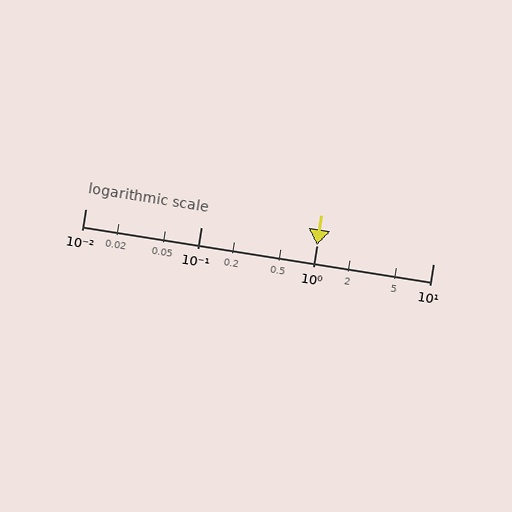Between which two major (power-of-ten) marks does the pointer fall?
The pointer is between 0.1 and 1.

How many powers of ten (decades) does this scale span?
The scale spans 3 decades, from 0.01 to 10.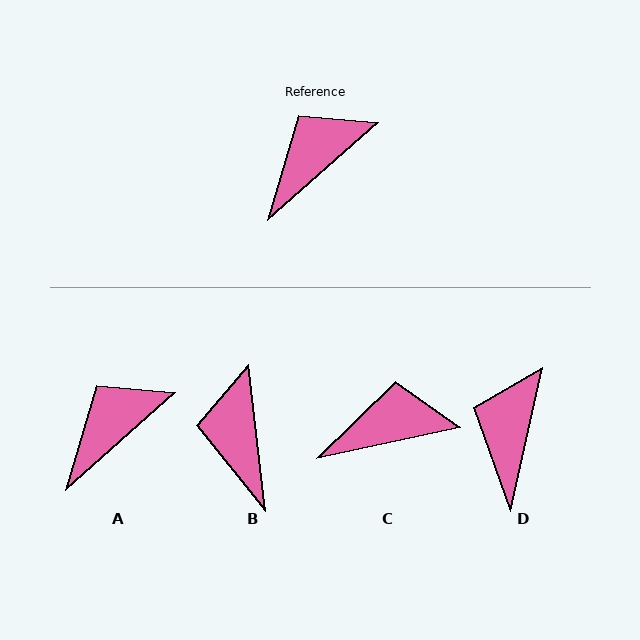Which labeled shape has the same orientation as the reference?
A.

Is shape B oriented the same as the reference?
No, it is off by about 55 degrees.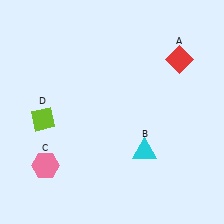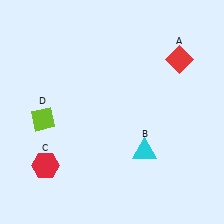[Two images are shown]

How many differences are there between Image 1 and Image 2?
There is 1 difference between the two images.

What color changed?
The hexagon (C) changed from pink in Image 1 to red in Image 2.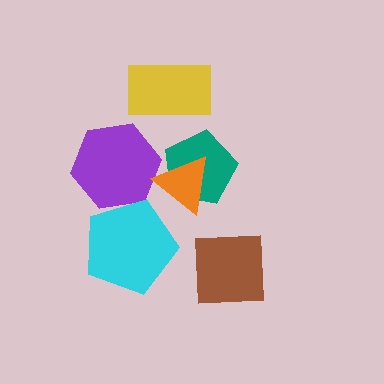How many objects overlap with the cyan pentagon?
1 object overlaps with the cyan pentagon.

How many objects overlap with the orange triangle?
2 objects overlap with the orange triangle.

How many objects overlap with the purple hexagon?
2 objects overlap with the purple hexagon.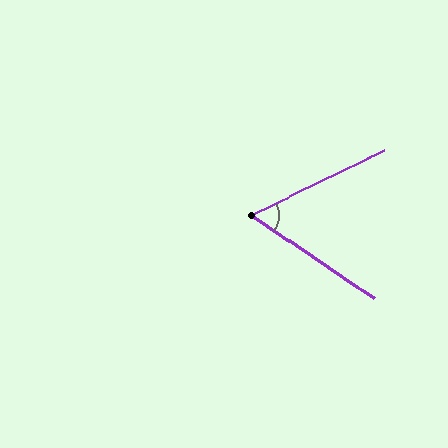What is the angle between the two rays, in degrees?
Approximately 60 degrees.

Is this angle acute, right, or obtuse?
It is acute.